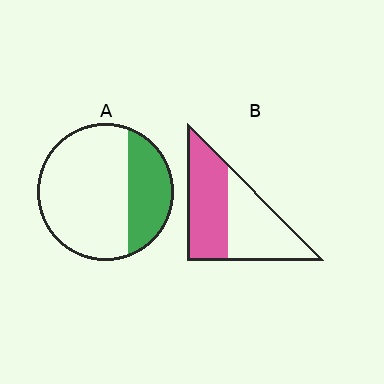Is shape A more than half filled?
No.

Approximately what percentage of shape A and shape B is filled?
A is approximately 30% and B is approximately 50%.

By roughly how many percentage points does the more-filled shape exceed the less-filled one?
By roughly 20 percentage points (B over A).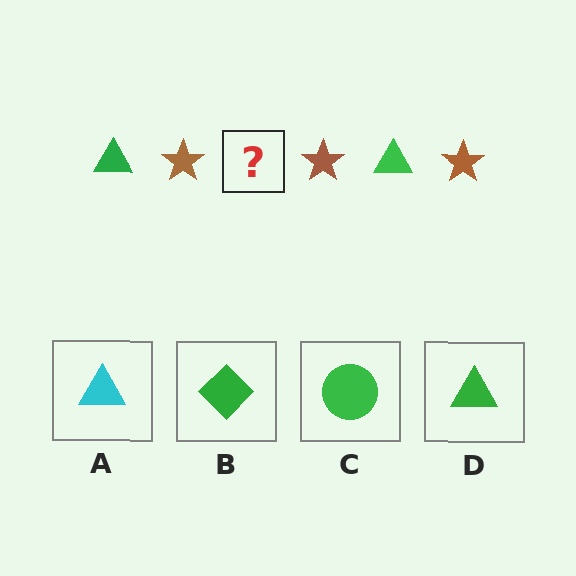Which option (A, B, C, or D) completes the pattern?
D.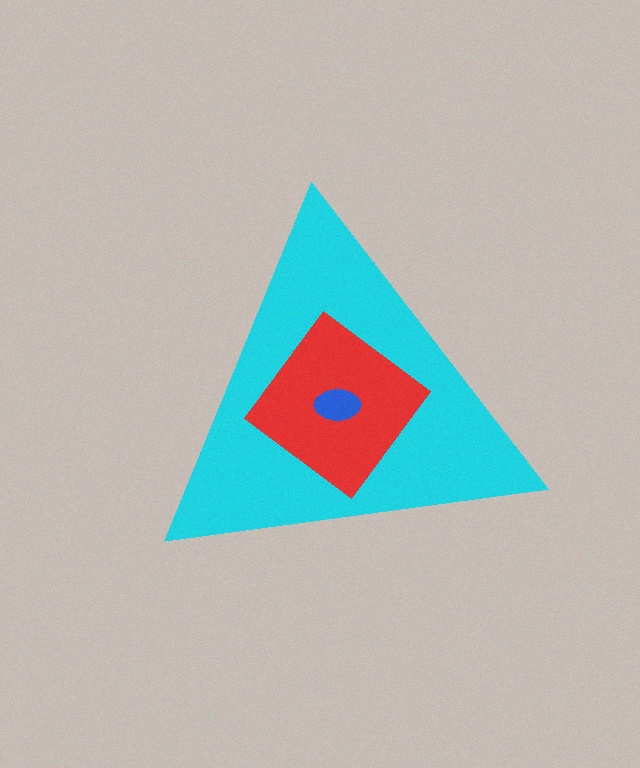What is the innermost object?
The blue ellipse.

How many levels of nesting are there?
3.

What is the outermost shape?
The cyan triangle.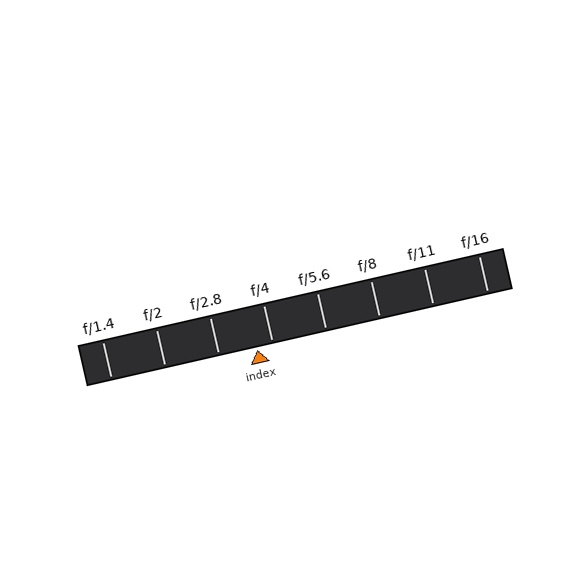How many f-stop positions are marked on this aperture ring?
There are 8 f-stop positions marked.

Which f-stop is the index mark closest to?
The index mark is closest to f/4.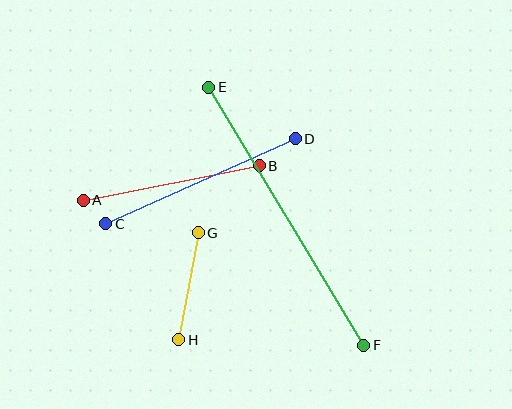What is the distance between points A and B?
The distance is approximately 179 pixels.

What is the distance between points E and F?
The distance is approximately 301 pixels.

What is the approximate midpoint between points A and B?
The midpoint is at approximately (171, 183) pixels.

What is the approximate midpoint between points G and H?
The midpoint is at approximately (189, 286) pixels.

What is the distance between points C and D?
The distance is approximately 208 pixels.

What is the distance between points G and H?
The distance is approximately 109 pixels.